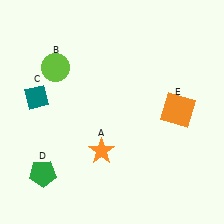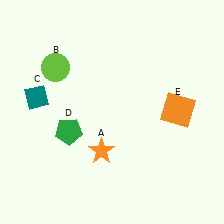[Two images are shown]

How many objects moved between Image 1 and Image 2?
1 object moved between the two images.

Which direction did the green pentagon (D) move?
The green pentagon (D) moved up.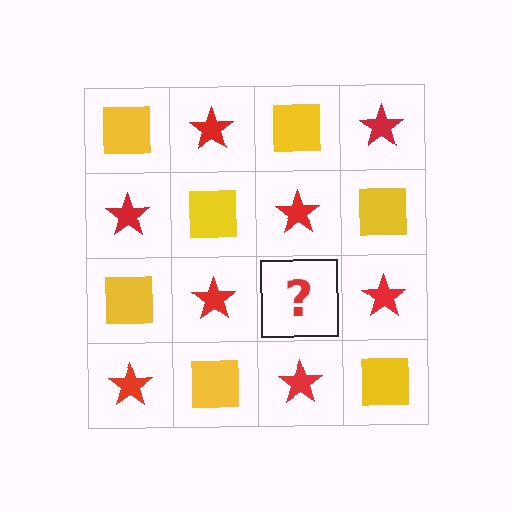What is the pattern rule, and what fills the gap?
The rule is that it alternates yellow square and red star in a checkerboard pattern. The gap should be filled with a yellow square.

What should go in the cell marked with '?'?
The missing cell should contain a yellow square.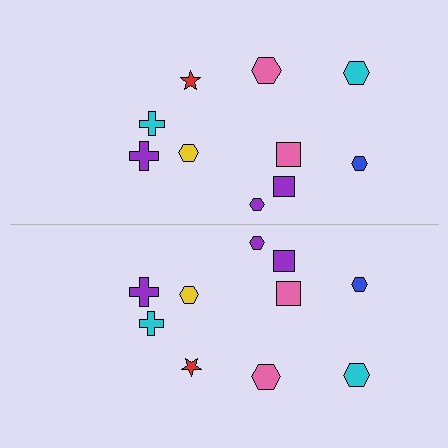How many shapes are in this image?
There are 20 shapes in this image.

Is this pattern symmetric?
Yes, this pattern has bilateral (reflection) symmetry.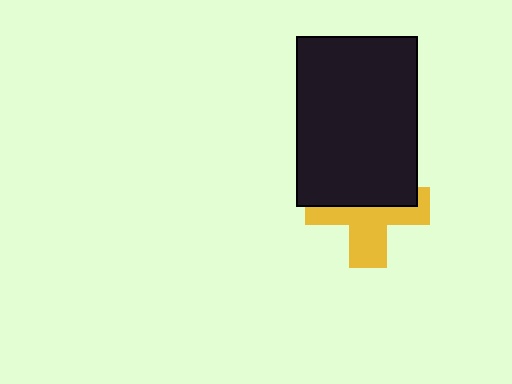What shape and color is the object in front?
The object in front is a black rectangle.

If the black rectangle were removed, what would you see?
You would see the complete yellow cross.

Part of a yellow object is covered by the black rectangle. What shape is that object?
It is a cross.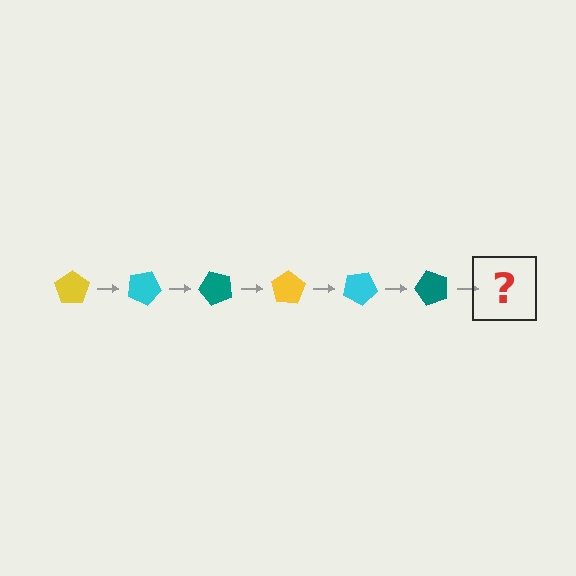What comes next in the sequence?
The next element should be a yellow pentagon, rotated 150 degrees from the start.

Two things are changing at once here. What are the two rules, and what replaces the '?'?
The two rules are that it rotates 25 degrees each step and the color cycles through yellow, cyan, and teal. The '?' should be a yellow pentagon, rotated 150 degrees from the start.